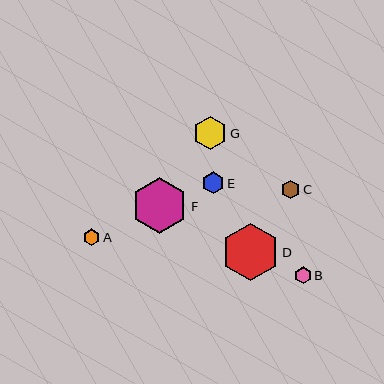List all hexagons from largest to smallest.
From largest to smallest: D, F, G, E, C, A, B.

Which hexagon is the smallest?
Hexagon B is the smallest with a size of approximately 17 pixels.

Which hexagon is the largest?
Hexagon D is the largest with a size of approximately 58 pixels.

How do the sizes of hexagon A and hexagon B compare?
Hexagon A and hexagon B are approximately the same size.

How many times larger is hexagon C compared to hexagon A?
Hexagon C is approximately 1.1 times the size of hexagon A.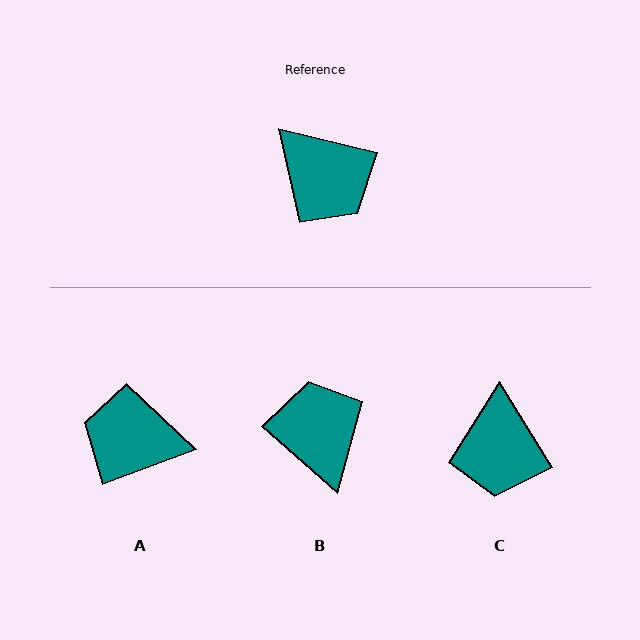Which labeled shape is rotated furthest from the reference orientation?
B, about 152 degrees away.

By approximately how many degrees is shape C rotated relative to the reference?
Approximately 45 degrees clockwise.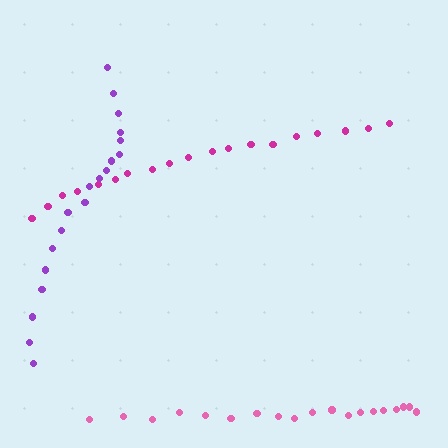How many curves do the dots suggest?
There are 3 distinct paths.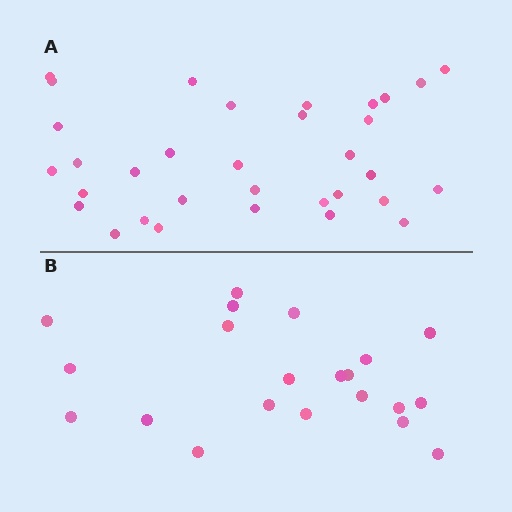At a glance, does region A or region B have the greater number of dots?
Region A (the top region) has more dots.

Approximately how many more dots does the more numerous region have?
Region A has roughly 12 or so more dots than region B.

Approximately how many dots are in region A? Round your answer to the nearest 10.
About 30 dots. (The exact count is 33, which rounds to 30.)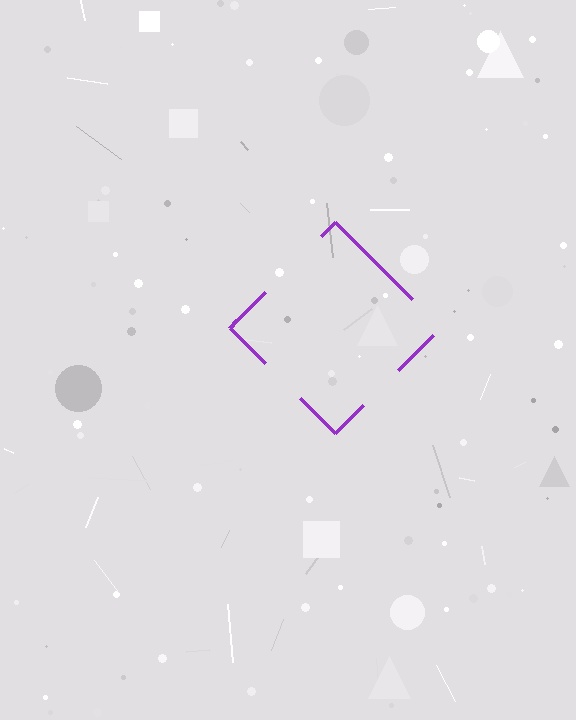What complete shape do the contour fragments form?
The contour fragments form a diamond.